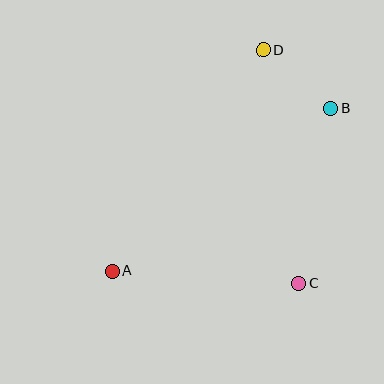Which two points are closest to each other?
Points B and D are closest to each other.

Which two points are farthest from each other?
Points A and B are farthest from each other.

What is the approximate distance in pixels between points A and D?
The distance between A and D is approximately 267 pixels.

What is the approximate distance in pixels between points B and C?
The distance between B and C is approximately 178 pixels.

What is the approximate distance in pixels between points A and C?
The distance between A and C is approximately 187 pixels.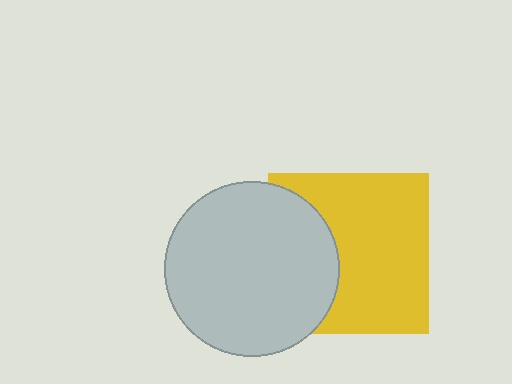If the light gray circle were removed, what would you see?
You would see the complete yellow square.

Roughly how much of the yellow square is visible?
Most of it is visible (roughly 66%).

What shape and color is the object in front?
The object in front is a light gray circle.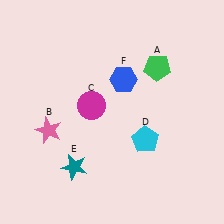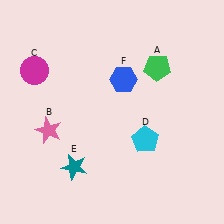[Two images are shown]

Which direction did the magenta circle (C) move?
The magenta circle (C) moved left.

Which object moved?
The magenta circle (C) moved left.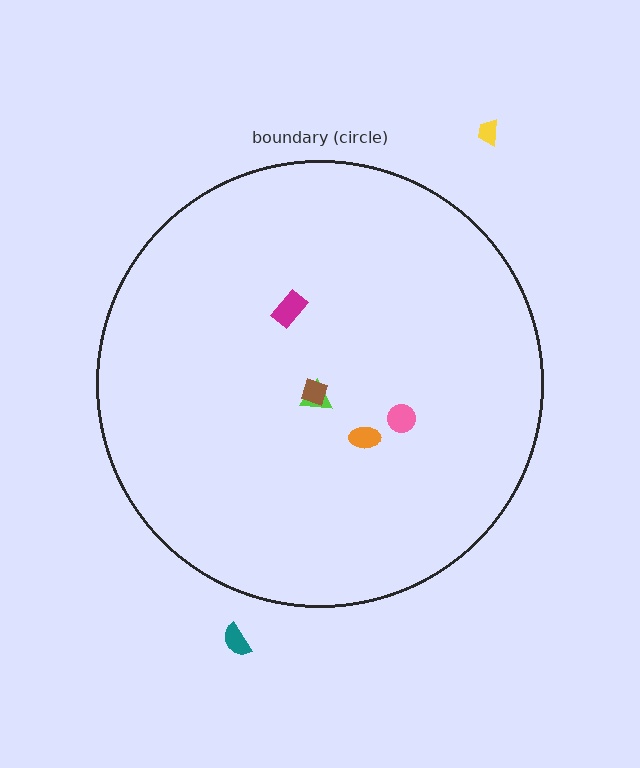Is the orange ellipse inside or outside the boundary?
Inside.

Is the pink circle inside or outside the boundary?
Inside.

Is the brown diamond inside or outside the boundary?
Inside.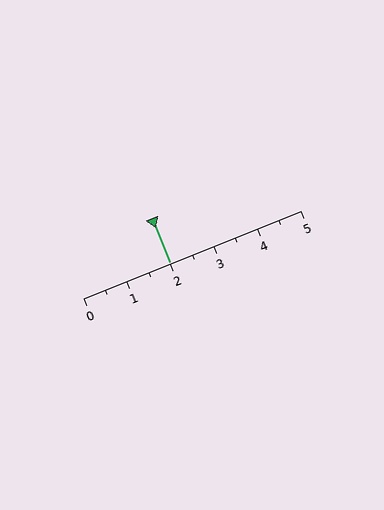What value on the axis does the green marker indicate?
The marker indicates approximately 2.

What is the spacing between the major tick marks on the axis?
The major ticks are spaced 1 apart.